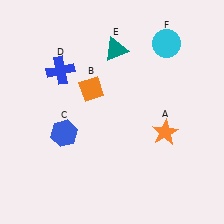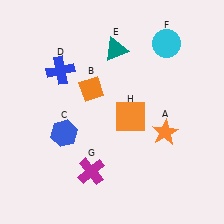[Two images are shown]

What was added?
A magenta cross (G), an orange square (H) were added in Image 2.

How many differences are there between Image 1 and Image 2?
There are 2 differences between the two images.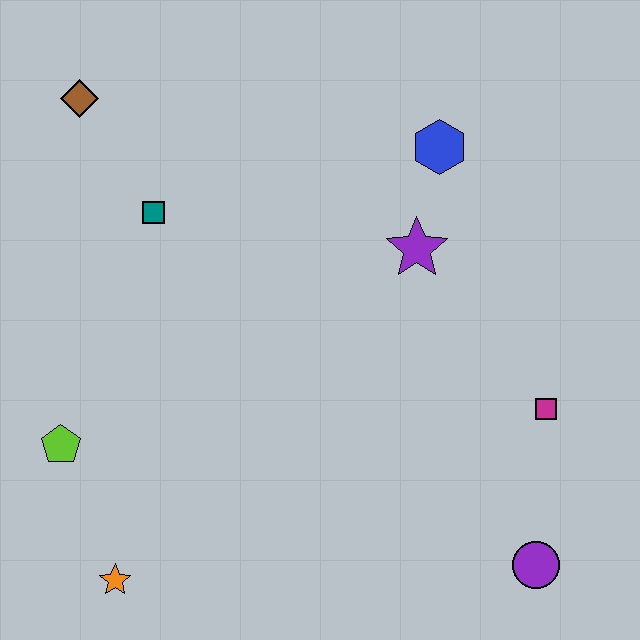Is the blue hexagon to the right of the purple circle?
No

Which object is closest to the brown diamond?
The teal square is closest to the brown diamond.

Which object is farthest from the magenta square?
The brown diamond is farthest from the magenta square.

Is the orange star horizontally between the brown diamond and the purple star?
Yes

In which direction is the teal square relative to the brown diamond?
The teal square is below the brown diamond.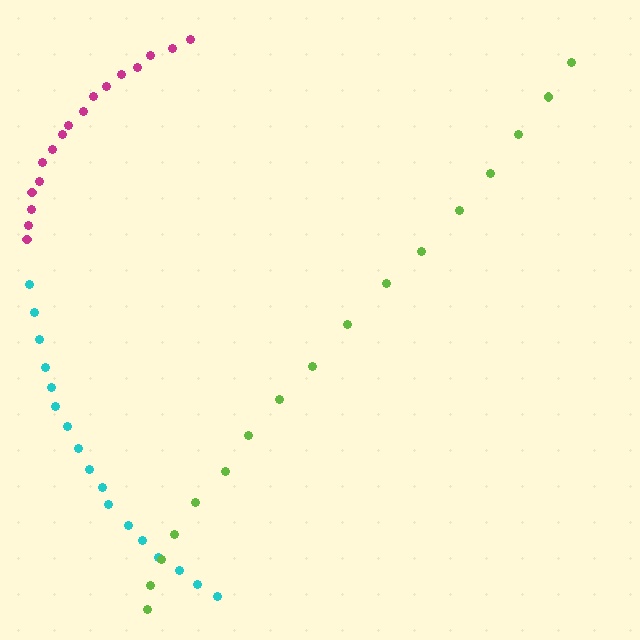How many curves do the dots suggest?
There are 3 distinct paths.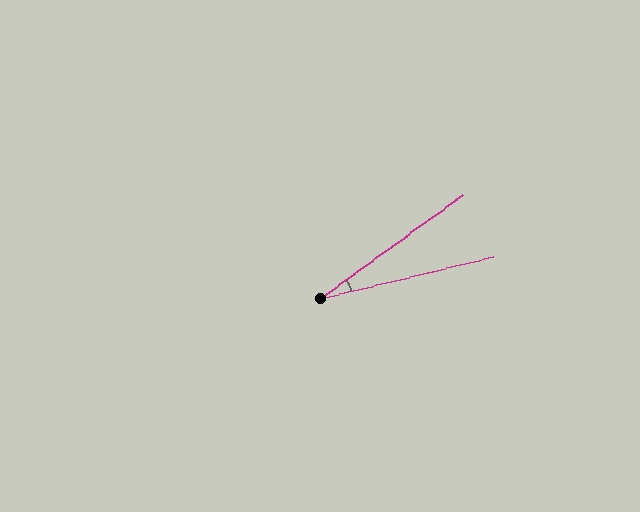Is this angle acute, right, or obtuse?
It is acute.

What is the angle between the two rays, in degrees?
Approximately 22 degrees.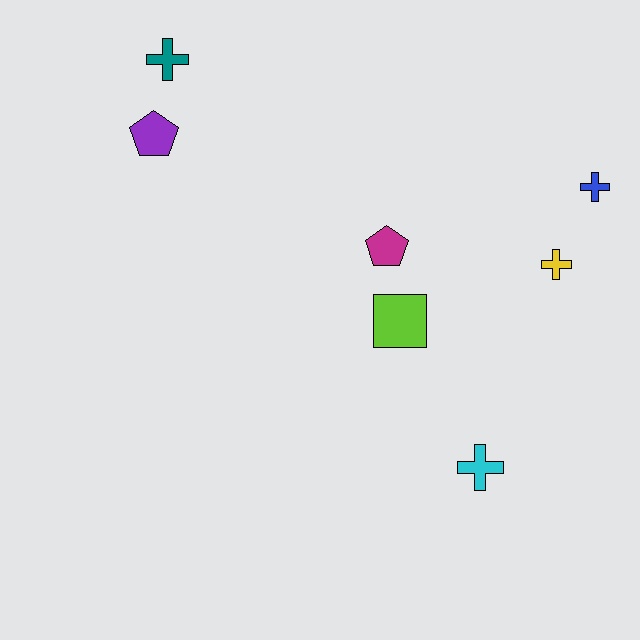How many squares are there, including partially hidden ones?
There is 1 square.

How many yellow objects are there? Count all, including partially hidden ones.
There is 1 yellow object.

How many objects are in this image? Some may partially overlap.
There are 7 objects.